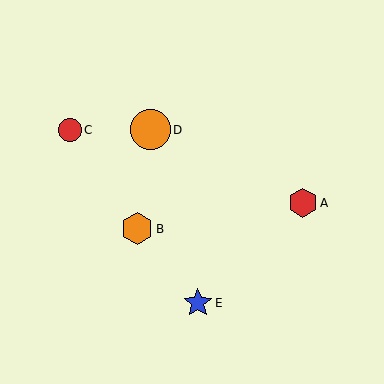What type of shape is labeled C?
Shape C is a red circle.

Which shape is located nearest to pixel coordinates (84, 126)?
The red circle (labeled C) at (70, 130) is nearest to that location.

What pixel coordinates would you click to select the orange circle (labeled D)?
Click at (150, 130) to select the orange circle D.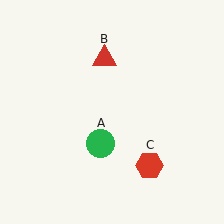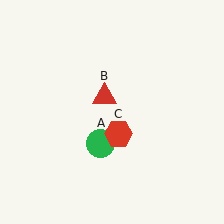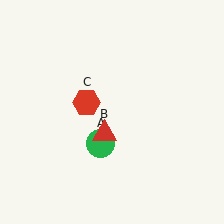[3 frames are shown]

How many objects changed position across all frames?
2 objects changed position: red triangle (object B), red hexagon (object C).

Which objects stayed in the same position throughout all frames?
Green circle (object A) remained stationary.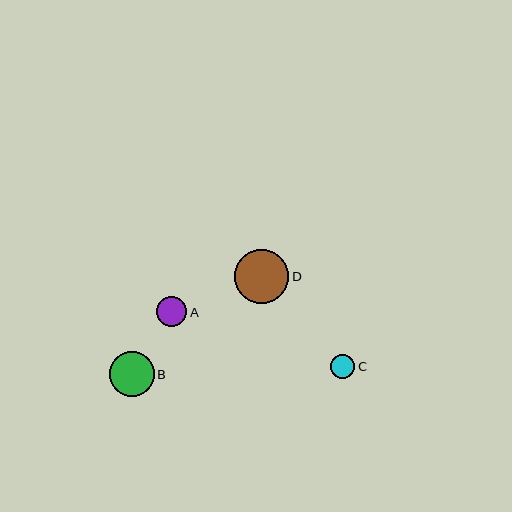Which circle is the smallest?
Circle C is the smallest with a size of approximately 24 pixels.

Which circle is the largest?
Circle D is the largest with a size of approximately 54 pixels.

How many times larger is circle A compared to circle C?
Circle A is approximately 1.2 times the size of circle C.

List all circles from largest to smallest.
From largest to smallest: D, B, A, C.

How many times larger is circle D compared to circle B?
Circle D is approximately 1.2 times the size of circle B.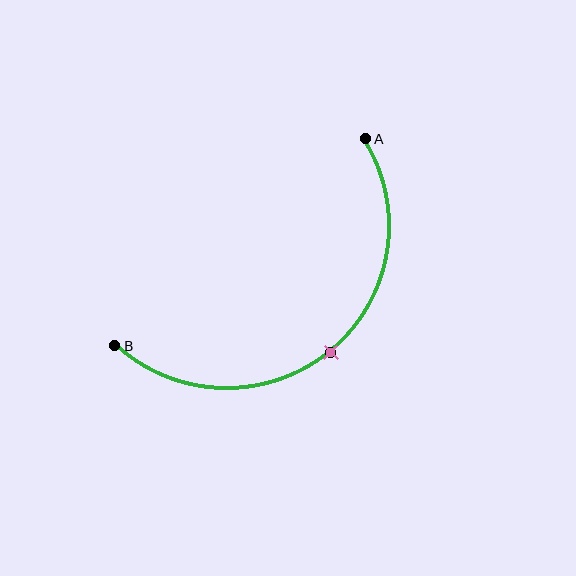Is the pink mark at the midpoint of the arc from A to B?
Yes. The pink mark lies on the arc at equal arc-length from both A and B — it is the arc midpoint.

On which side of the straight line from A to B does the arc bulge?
The arc bulges below and to the right of the straight line connecting A and B.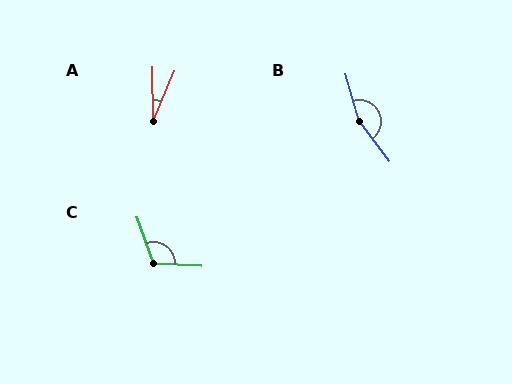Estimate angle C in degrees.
Approximately 112 degrees.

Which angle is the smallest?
A, at approximately 24 degrees.